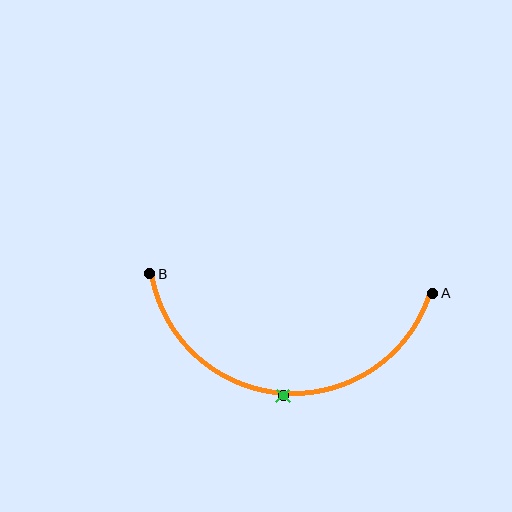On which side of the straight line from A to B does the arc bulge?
The arc bulges below the straight line connecting A and B.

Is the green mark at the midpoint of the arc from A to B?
Yes. The green mark lies on the arc at equal arc-length from both A and B — it is the arc midpoint.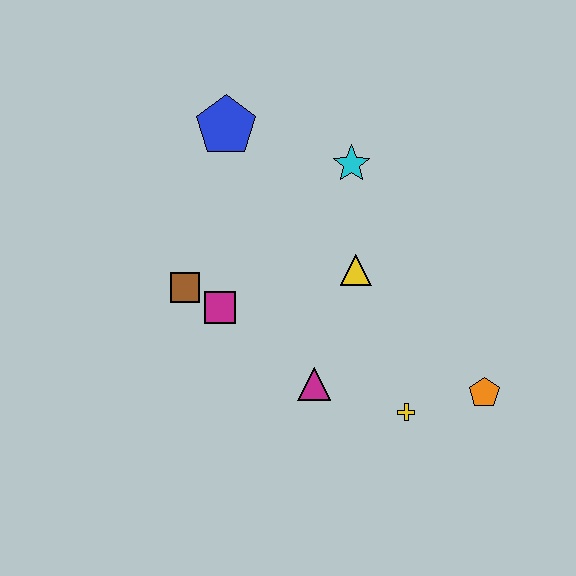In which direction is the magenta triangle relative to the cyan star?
The magenta triangle is below the cyan star.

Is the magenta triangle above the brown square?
No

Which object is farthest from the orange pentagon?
The blue pentagon is farthest from the orange pentagon.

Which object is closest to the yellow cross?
The orange pentagon is closest to the yellow cross.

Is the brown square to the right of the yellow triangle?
No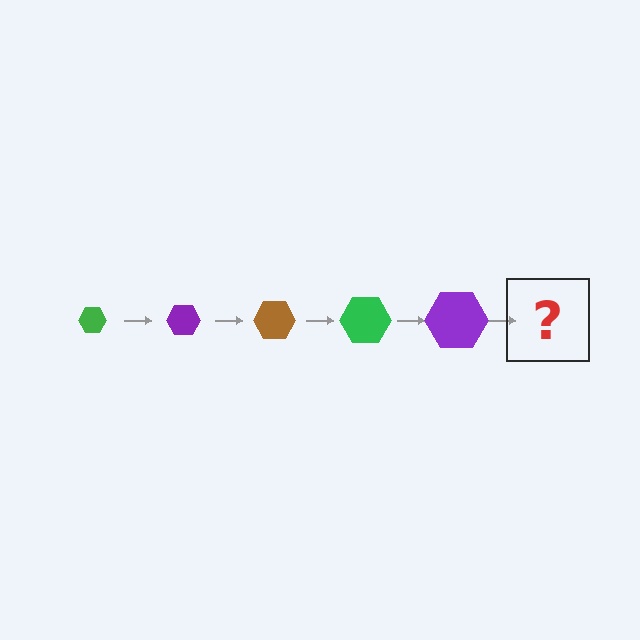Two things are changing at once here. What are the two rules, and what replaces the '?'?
The two rules are that the hexagon grows larger each step and the color cycles through green, purple, and brown. The '?' should be a brown hexagon, larger than the previous one.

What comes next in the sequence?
The next element should be a brown hexagon, larger than the previous one.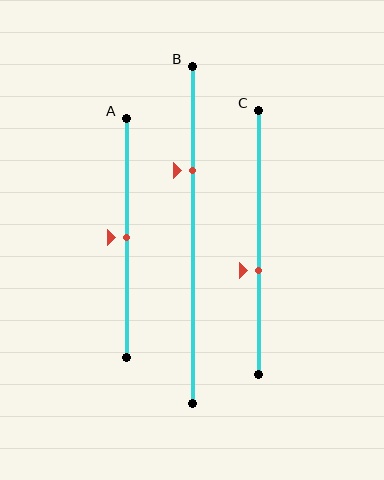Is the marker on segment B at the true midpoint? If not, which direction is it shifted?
No, the marker on segment B is shifted upward by about 19% of the segment length.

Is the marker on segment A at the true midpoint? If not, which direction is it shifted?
Yes, the marker on segment A is at the true midpoint.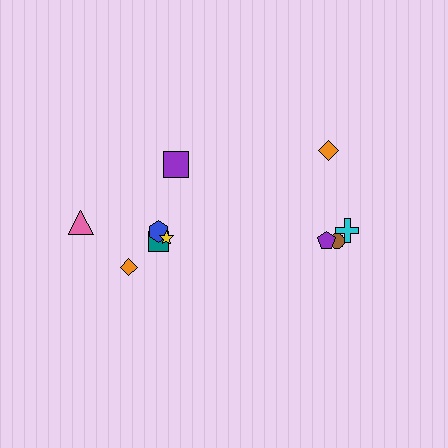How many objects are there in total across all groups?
There are 10 objects.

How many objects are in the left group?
There are 6 objects.